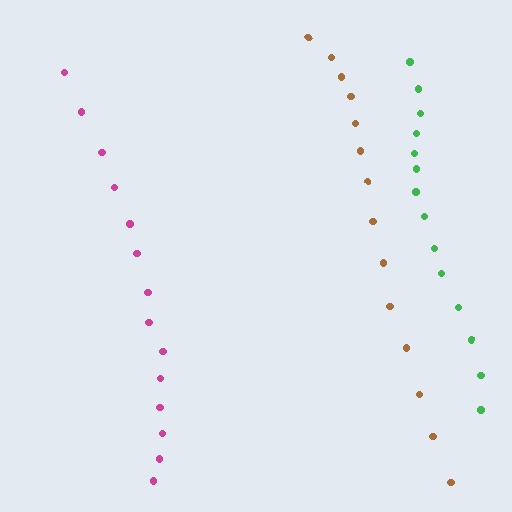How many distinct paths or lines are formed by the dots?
There are 3 distinct paths.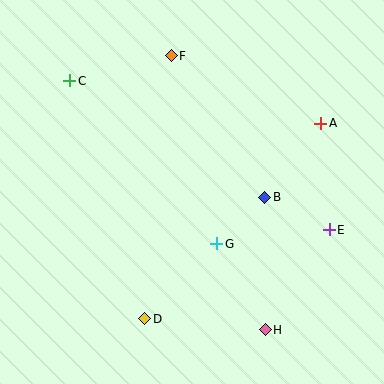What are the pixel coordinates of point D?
Point D is at (145, 319).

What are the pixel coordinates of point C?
Point C is at (70, 81).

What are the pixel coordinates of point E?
Point E is at (329, 230).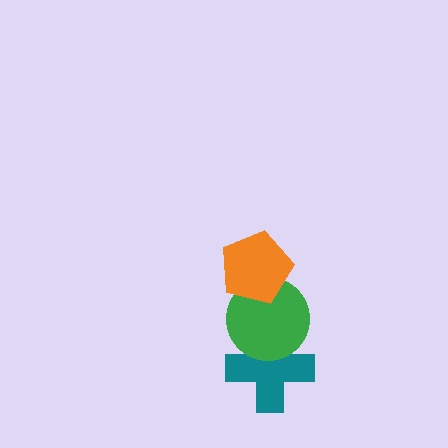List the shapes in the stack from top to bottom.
From top to bottom: the orange pentagon, the green circle, the teal cross.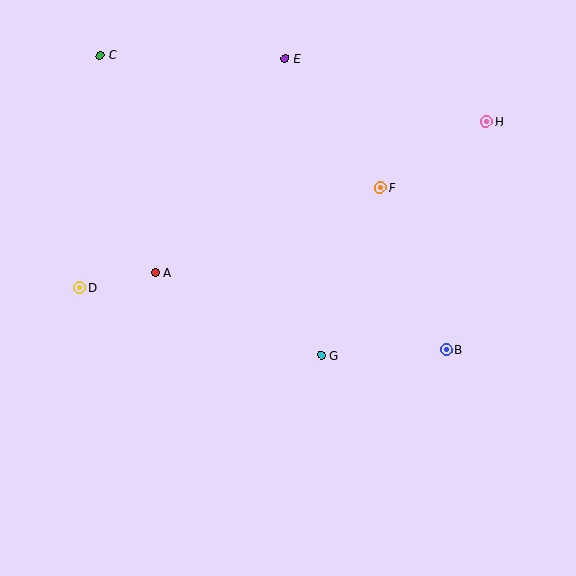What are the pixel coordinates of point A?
Point A is at (155, 273).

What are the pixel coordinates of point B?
Point B is at (446, 350).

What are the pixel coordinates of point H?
Point H is at (486, 122).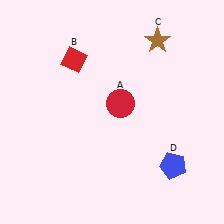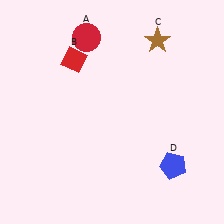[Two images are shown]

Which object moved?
The red circle (A) moved up.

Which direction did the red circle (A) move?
The red circle (A) moved up.